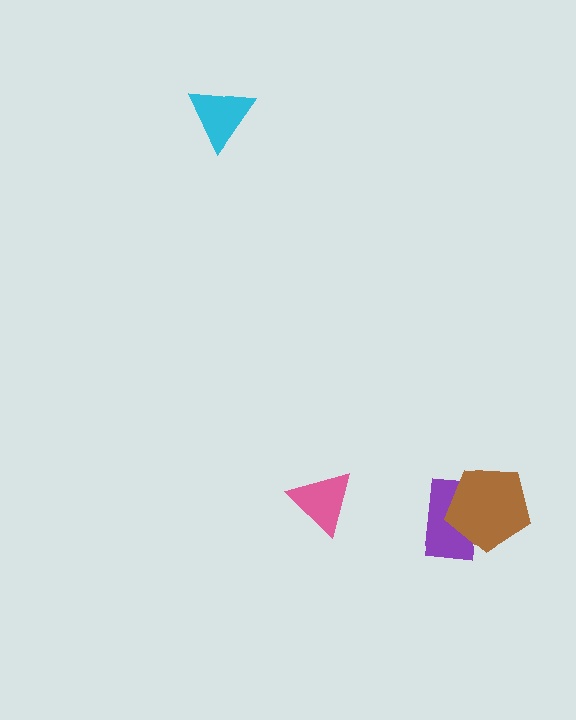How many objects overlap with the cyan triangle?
0 objects overlap with the cyan triangle.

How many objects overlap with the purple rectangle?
1 object overlaps with the purple rectangle.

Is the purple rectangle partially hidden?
Yes, it is partially covered by another shape.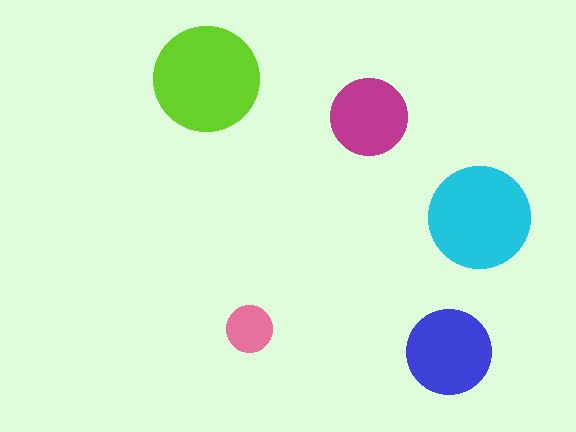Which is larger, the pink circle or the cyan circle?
The cyan one.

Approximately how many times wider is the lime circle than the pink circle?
About 2.5 times wider.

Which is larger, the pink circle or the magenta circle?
The magenta one.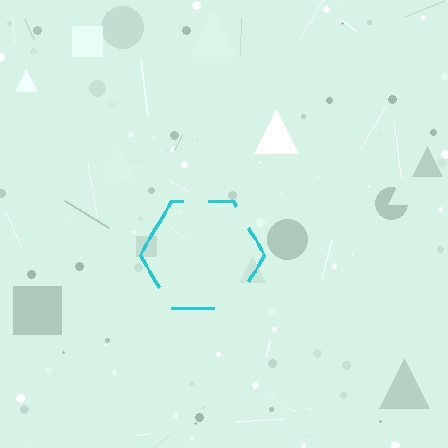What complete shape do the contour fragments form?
The contour fragments form a hexagon.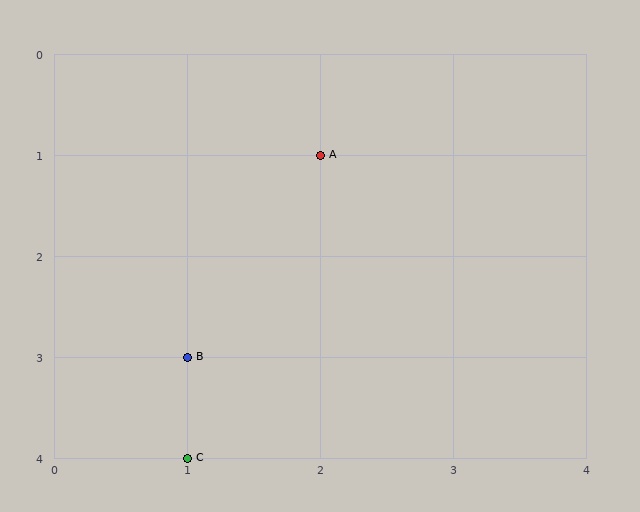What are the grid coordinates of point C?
Point C is at grid coordinates (1, 4).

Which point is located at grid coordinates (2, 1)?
Point A is at (2, 1).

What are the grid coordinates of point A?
Point A is at grid coordinates (2, 1).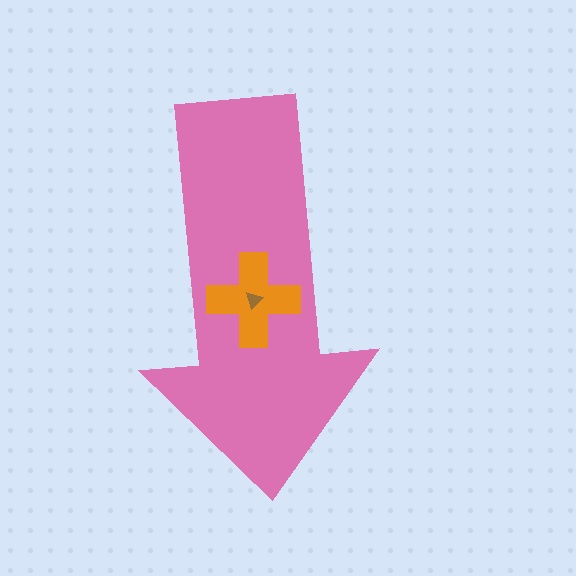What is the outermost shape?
The pink arrow.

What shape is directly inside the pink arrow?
The orange cross.